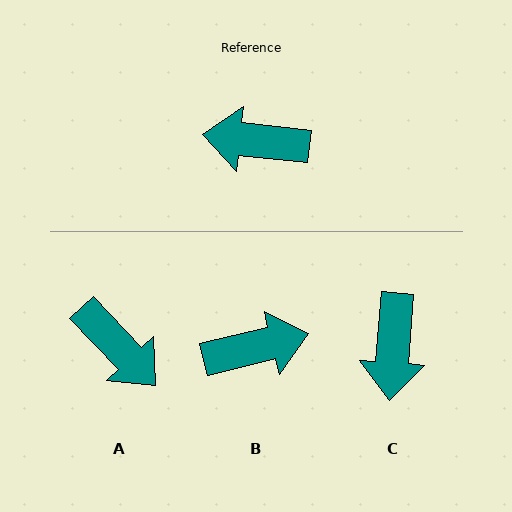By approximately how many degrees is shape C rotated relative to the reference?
Approximately 92 degrees counter-clockwise.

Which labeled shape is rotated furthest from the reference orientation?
B, about 160 degrees away.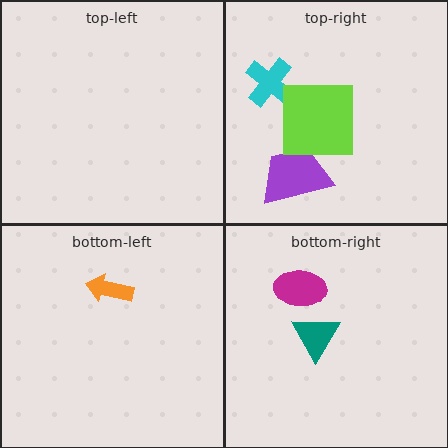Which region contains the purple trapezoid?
The top-right region.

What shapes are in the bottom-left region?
The orange arrow.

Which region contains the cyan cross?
The top-right region.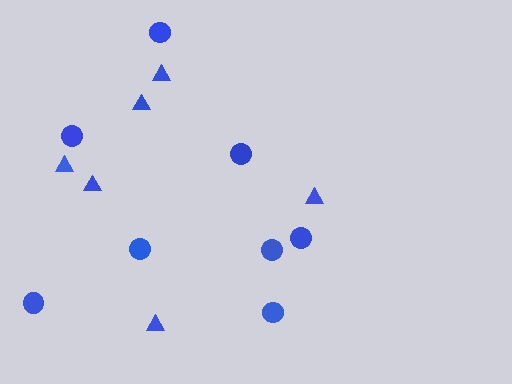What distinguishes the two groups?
There are 2 groups: one group of circles (8) and one group of triangles (6).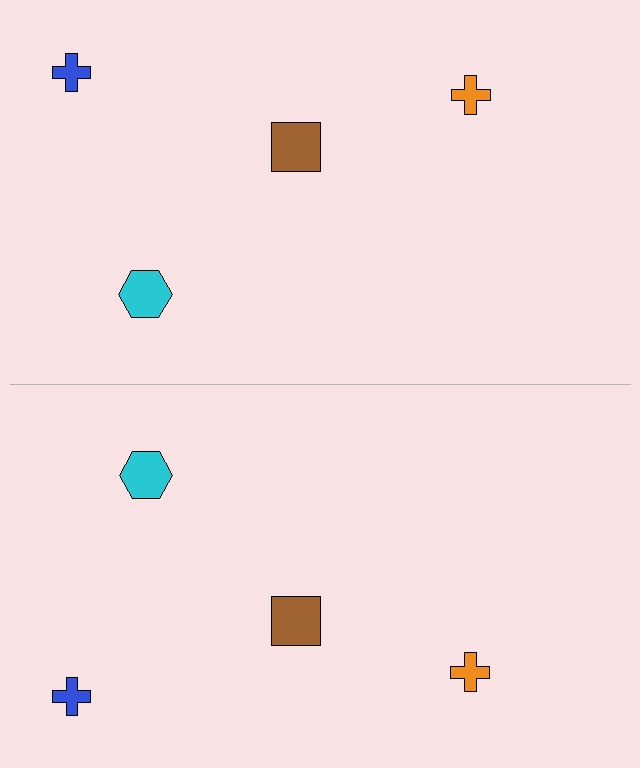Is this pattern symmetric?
Yes, this pattern has bilateral (reflection) symmetry.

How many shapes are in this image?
There are 8 shapes in this image.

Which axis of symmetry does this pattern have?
The pattern has a horizontal axis of symmetry running through the center of the image.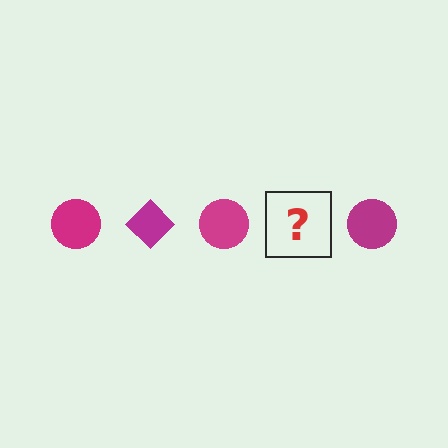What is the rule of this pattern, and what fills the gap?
The rule is that the pattern cycles through circle, diamond shapes in magenta. The gap should be filled with a magenta diamond.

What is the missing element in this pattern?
The missing element is a magenta diamond.